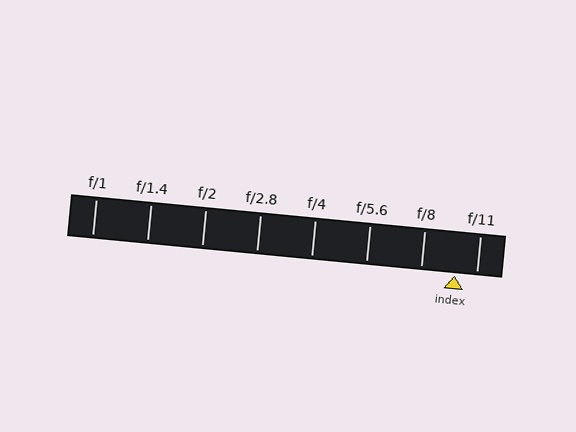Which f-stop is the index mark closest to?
The index mark is closest to f/11.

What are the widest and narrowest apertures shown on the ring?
The widest aperture shown is f/1 and the narrowest is f/11.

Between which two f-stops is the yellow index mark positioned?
The index mark is between f/8 and f/11.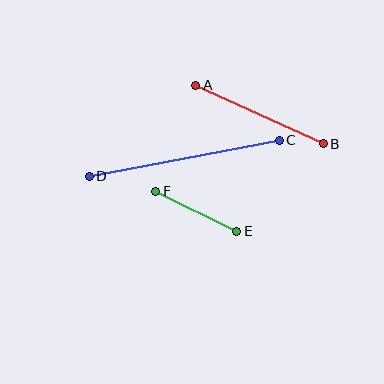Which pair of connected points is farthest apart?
Points C and D are farthest apart.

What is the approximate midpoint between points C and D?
The midpoint is at approximately (184, 158) pixels.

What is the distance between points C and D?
The distance is approximately 193 pixels.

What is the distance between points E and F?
The distance is approximately 90 pixels.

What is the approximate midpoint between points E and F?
The midpoint is at approximately (196, 211) pixels.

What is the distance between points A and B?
The distance is approximately 140 pixels.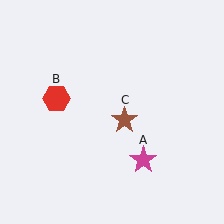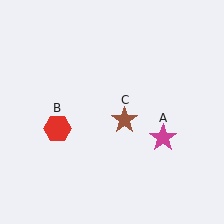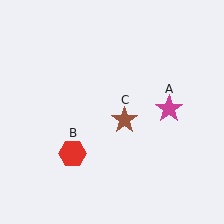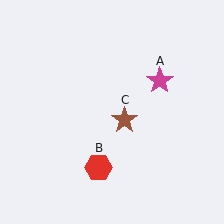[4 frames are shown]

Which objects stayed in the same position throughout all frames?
Brown star (object C) remained stationary.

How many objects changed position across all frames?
2 objects changed position: magenta star (object A), red hexagon (object B).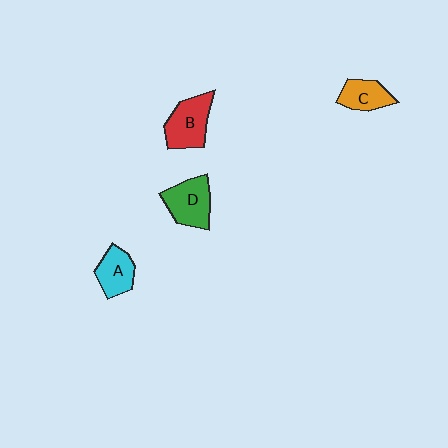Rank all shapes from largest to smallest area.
From largest to smallest: B (red), D (green), A (cyan), C (orange).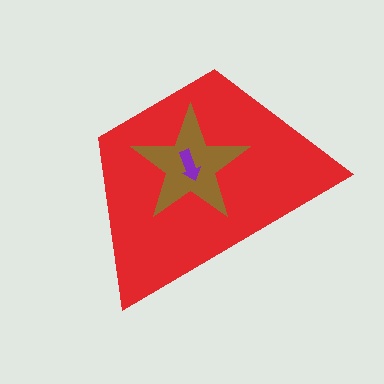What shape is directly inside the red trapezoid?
The brown star.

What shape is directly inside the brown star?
The purple arrow.